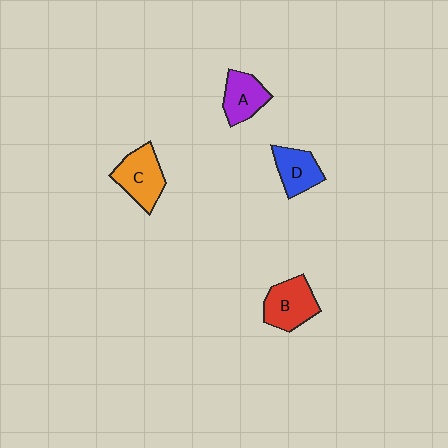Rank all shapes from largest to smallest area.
From largest to smallest: C (orange), B (red), A (purple), D (blue).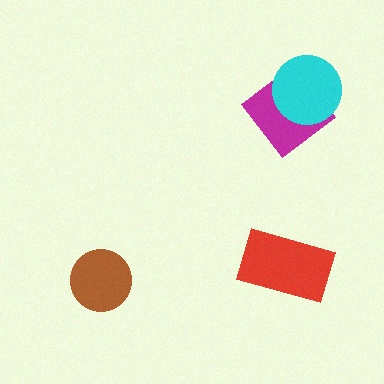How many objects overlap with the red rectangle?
0 objects overlap with the red rectangle.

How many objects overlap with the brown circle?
0 objects overlap with the brown circle.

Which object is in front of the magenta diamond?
The cyan circle is in front of the magenta diamond.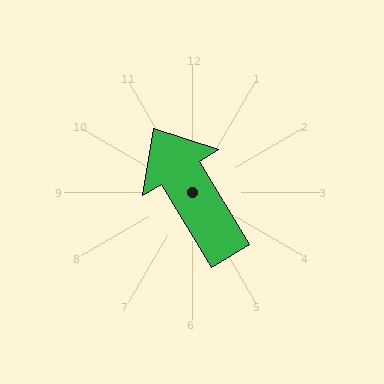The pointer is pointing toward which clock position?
Roughly 11 o'clock.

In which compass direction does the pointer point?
Northwest.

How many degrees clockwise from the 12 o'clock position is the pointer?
Approximately 329 degrees.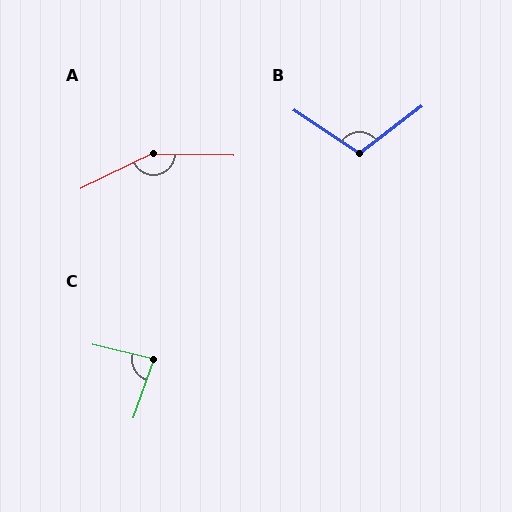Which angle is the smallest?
C, at approximately 84 degrees.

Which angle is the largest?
A, at approximately 153 degrees.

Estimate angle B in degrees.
Approximately 109 degrees.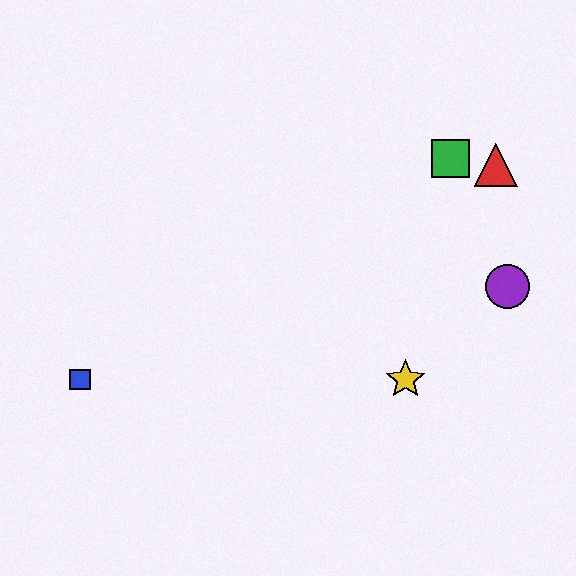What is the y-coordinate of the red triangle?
The red triangle is at y≈165.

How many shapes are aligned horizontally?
2 shapes (the blue square, the yellow star) are aligned horizontally.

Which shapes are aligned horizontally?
The blue square, the yellow star are aligned horizontally.